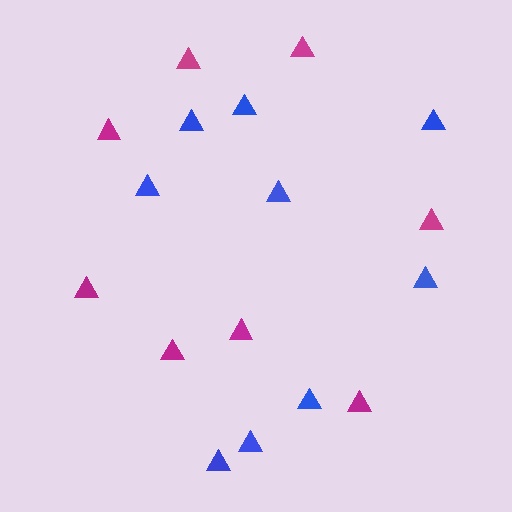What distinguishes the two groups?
There are 2 groups: one group of blue triangles (9) and one group of magenta triangles (8).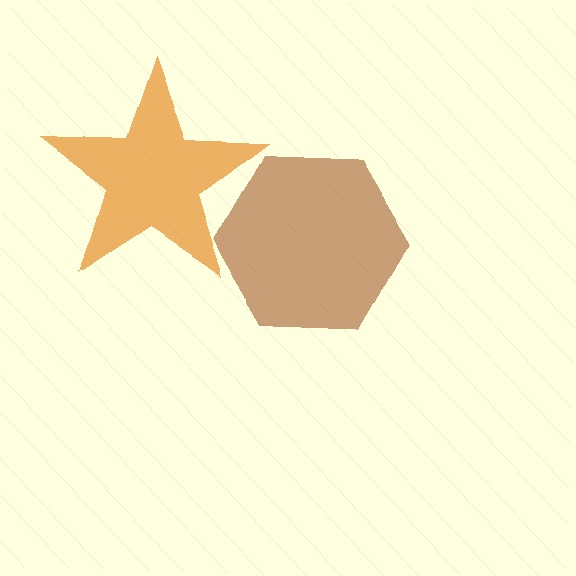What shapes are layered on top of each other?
The layered shapes are: an orange star, a brown hexagon.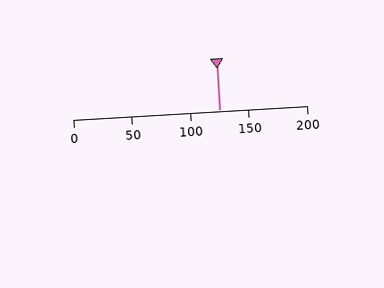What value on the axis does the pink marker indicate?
The marker indicates approximately 125.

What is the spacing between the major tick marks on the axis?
The major ticks are spaced 50 apart.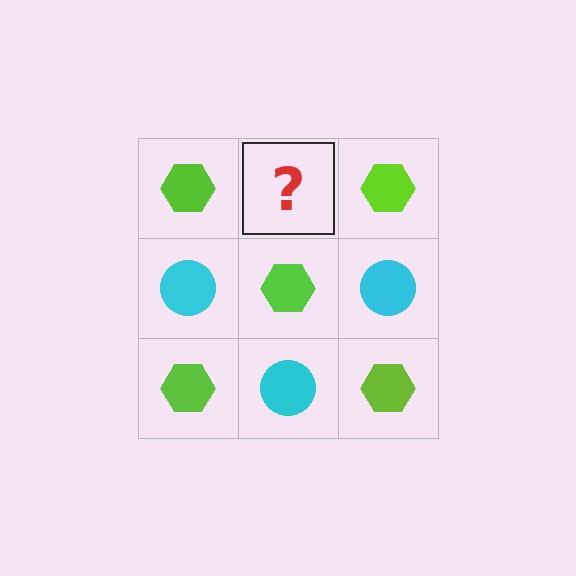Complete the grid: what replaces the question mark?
The question mark should be replaced with a cyan circle.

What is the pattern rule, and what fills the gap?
The rule is that it alternates lime hexagon and cyan circle in a checkerboard pattern. The gap should be filled with a cyan circle.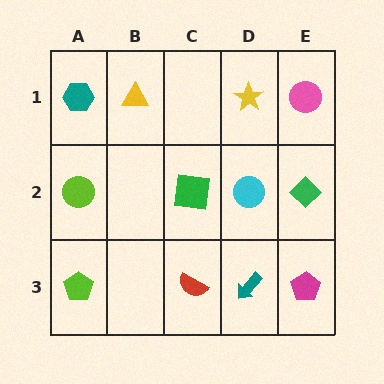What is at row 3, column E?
A magenta pentagon.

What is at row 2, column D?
A cyan circle.